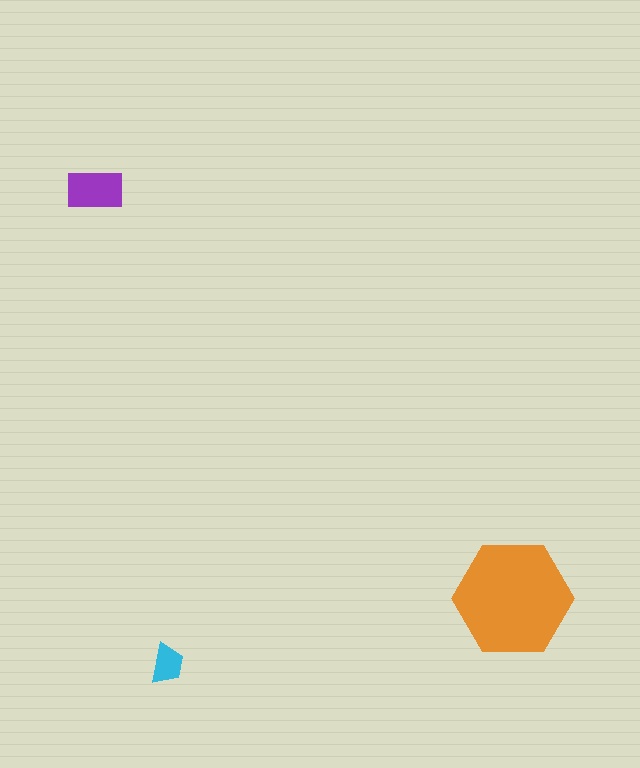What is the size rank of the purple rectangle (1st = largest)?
2nd.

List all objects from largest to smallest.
The orange hexagon, the purple rectangle, the cyan trapezoid.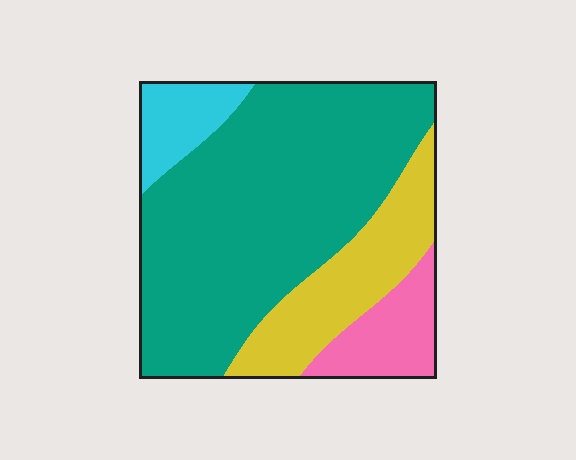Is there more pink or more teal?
Teal.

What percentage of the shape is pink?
Pink covers about 10% of the shape.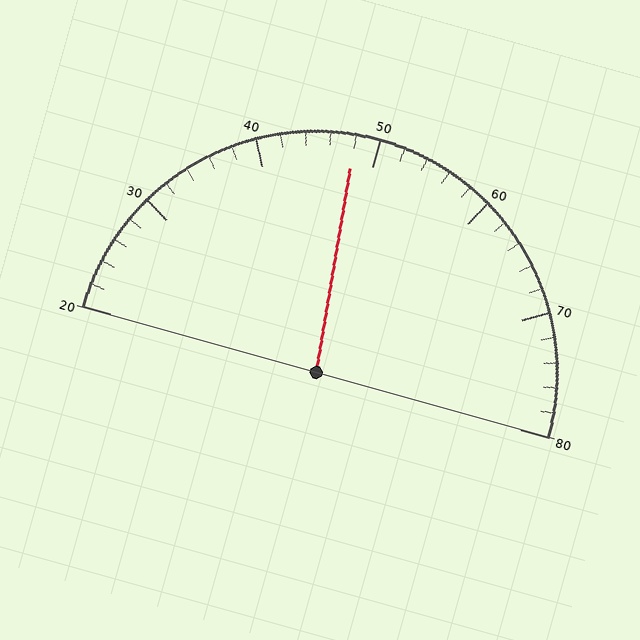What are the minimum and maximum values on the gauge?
The gauge ranges from 20 to 80.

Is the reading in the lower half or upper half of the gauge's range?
The reading is in the lower half of the range (20 to 80).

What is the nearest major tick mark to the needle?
The nearest major tick mark is 50.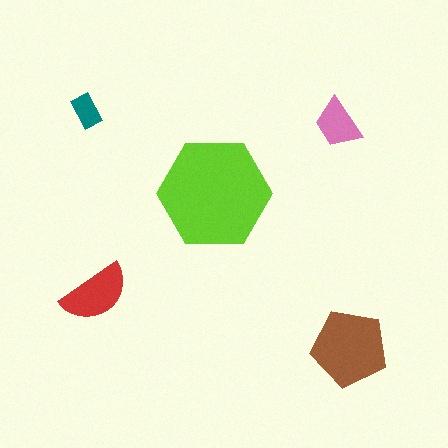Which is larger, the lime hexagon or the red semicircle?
The lime hexagon.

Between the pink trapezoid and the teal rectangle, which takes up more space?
The pink trapezoid.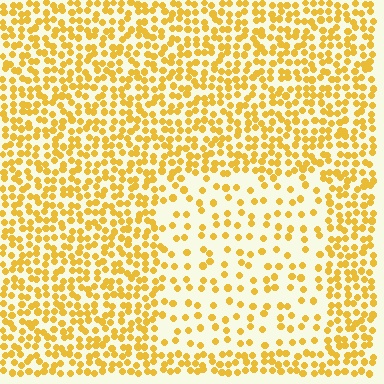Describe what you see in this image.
The image contains small yellow elements arranged at two different densities. A rectangle-shaped region is visible where the elements are less densely packed than the surrounding area.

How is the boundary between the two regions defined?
The boundary is defined by a change in element density (approximately 2.4x ratio). All elements are the same color, size, and shape.